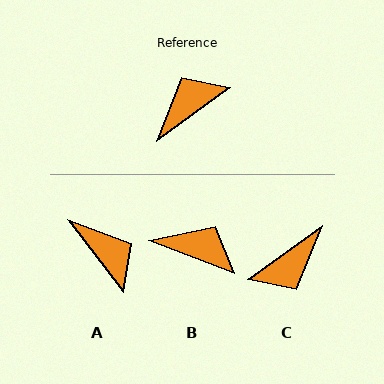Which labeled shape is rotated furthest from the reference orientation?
C, about 180 degrees away.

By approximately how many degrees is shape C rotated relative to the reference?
Approximately 180 degrees counter-clockwise.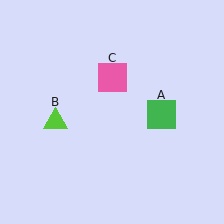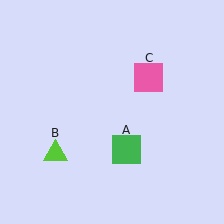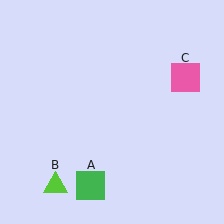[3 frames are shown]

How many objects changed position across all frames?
3 objects changed position: green square (object A), lime triangle (object B), pink square (object C).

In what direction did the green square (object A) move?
The green square (object A) moved down and to the left.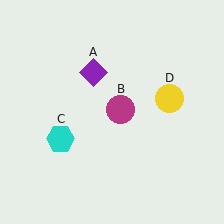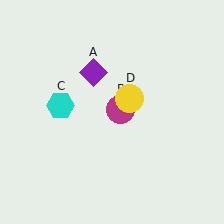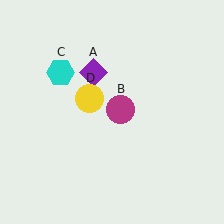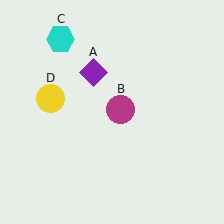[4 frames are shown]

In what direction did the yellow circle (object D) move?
The yellow circle (object D) moved left.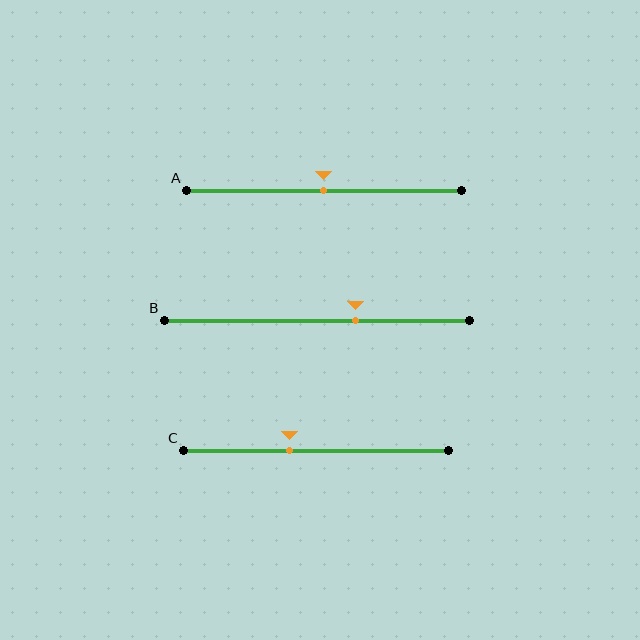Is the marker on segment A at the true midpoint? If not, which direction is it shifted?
Yes, the marker on segment A is at the true midpoint.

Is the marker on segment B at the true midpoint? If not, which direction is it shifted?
No, the marker on segment B is shifted to the right by about 12% of the segment length.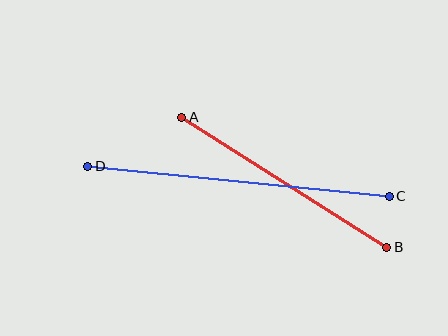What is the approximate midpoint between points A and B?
The midpoint is at approximately (284, 182) pixels.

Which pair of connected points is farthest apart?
Points C and D are farthest apart.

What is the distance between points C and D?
The distance is approximately 303 pixels.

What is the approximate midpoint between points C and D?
The midpoint is at approximately (239, 181) pixels.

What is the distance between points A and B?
The distance is approximately 243 pixels.